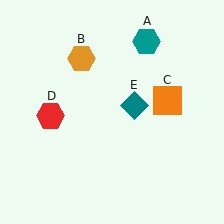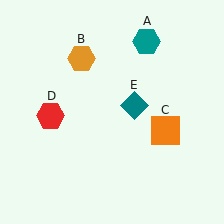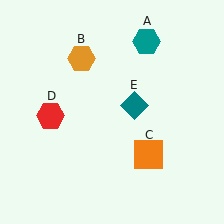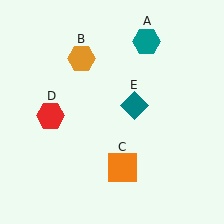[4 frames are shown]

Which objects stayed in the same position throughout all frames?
Teal hexagon (object A) and orange hexagon (object B) and red hexagon (object D) and teal diamond (object E) remained stationary.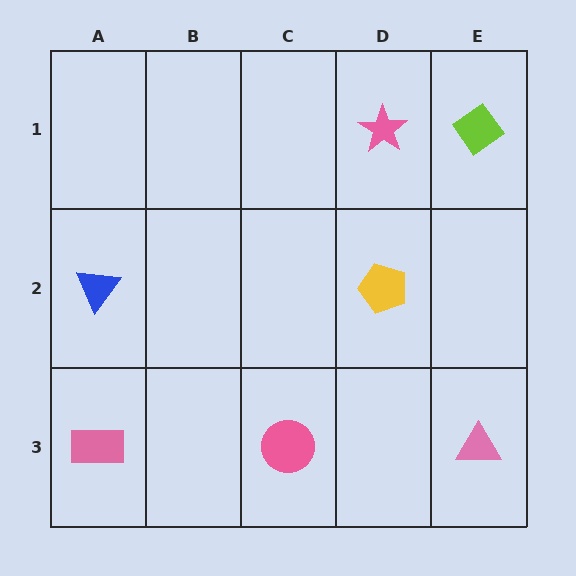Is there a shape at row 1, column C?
No, that cell is empty.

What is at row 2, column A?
A blue triangle.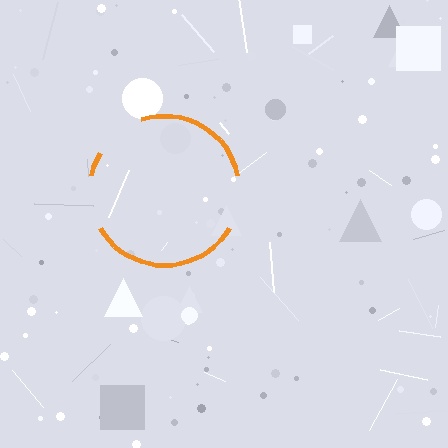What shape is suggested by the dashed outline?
The dashed outline suggests a circle.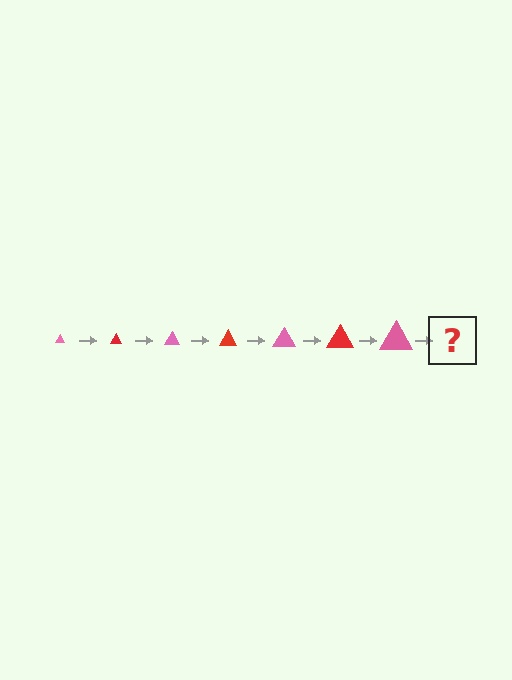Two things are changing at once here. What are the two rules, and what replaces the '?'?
The two rules are that the triangle grows larger each step and the color cycles through pink and red. The '?' should be a red triangle, larger than the previous one.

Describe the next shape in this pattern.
It should be a red triangle, larger than the previous one.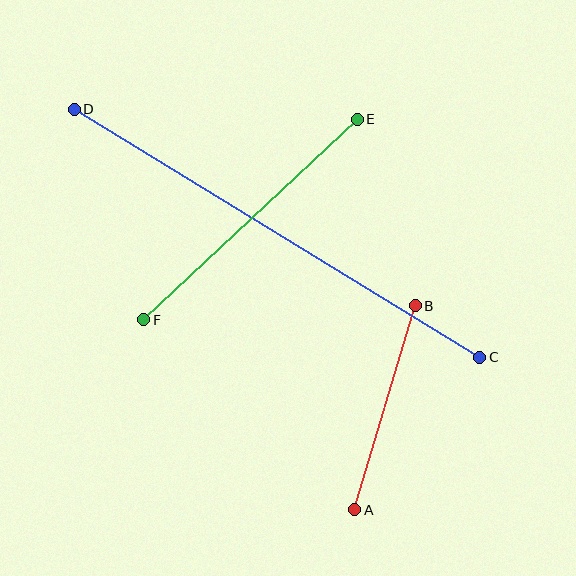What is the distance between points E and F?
The distance is approximately 293 pixels.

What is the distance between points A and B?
The distance is approximately 213 pixels.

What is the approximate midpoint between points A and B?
The midpoint is at approximately (385, 408) pixels.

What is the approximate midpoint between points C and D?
The midpoint is at approximately (277, 233) pixels.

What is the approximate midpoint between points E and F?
The midpoint is at approximately (251, 220) pixels.